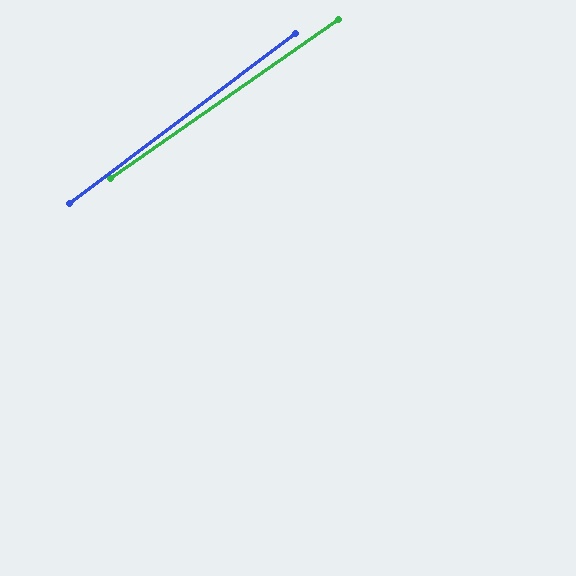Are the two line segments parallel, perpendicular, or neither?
Parallel — their directions differ by only 1.9°.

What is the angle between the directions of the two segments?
Approximately 2 degrees.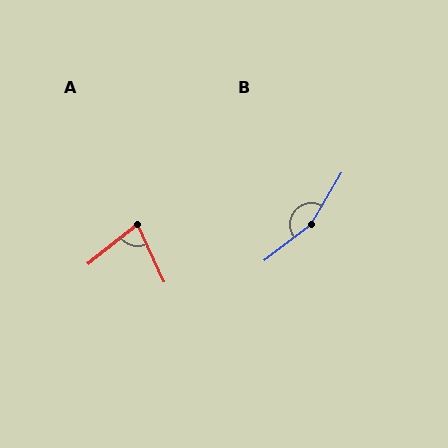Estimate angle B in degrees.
Approximately 158 degrees.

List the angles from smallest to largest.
A (76°), B (158°).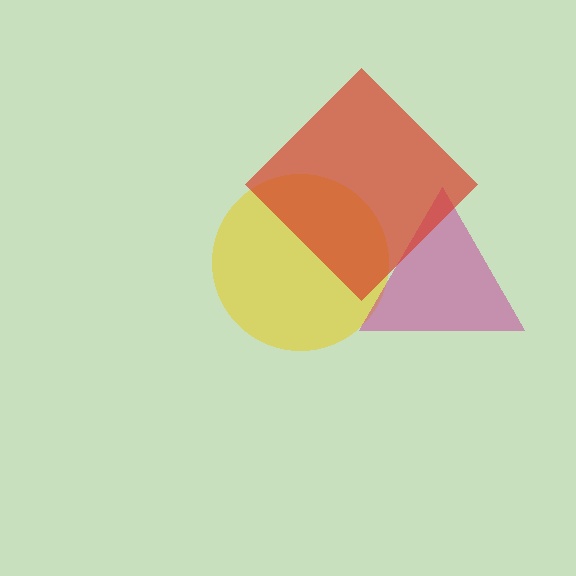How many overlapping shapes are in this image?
There are 3 overlapping shapes in the image.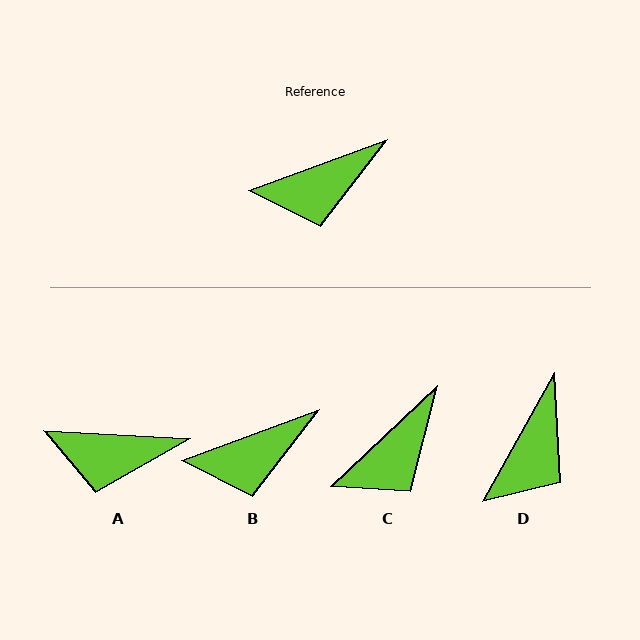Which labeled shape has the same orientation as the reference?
B.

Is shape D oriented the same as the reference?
No, it is off by about 40 degrees.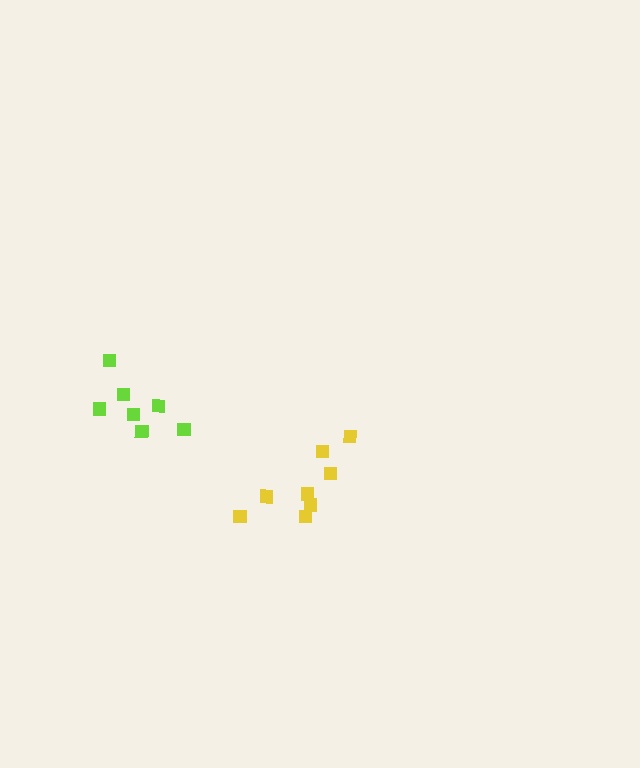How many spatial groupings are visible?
There are 2 spatial groupings.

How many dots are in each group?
Group 1: 8 dots, Group 2: 7 dots (15 total).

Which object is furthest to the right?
The yellow cluster is rightmost.